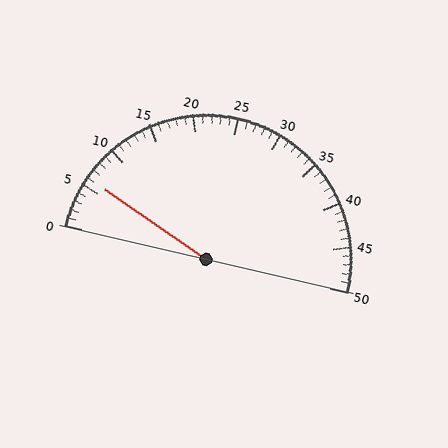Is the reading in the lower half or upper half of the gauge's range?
The reading is in the lower half of the range (0 to 50).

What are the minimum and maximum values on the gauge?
The gauge ranges from 0 to 50.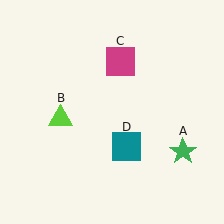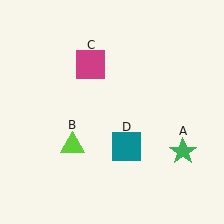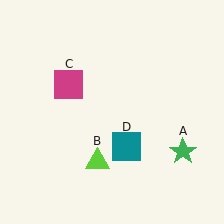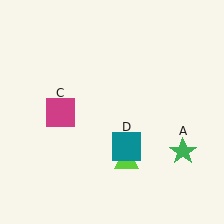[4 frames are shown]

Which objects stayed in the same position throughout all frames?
Green star (object A) and teal square (object D) remained stationary.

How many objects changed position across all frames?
2 objects changed position: lime triangle (object B), magenta square (object C).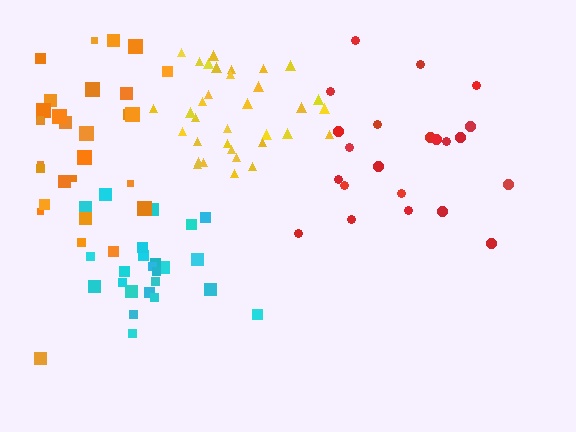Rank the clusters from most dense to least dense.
yellow, cyan, orange, red.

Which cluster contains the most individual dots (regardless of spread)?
Yellow (34).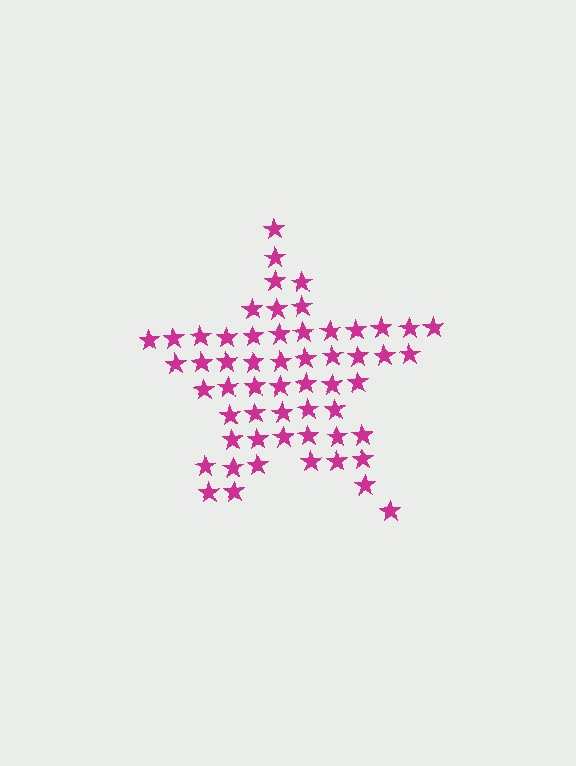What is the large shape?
The large shape is a star.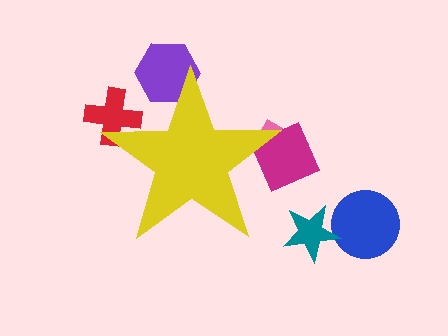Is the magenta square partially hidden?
Yes, the magenta square is partially hidden behind the yellow star.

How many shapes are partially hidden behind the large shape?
4 shapes are partially hidden.